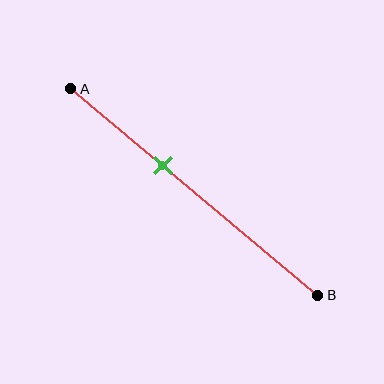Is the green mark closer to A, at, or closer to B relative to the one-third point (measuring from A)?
The green mark is closer to point B than the one-third point of segment AB.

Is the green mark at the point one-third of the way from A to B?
No, the mark is at about 35% from A, not at the 33% one-third point.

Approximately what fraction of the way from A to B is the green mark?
The green mark is approximately 35% of the way from A to B.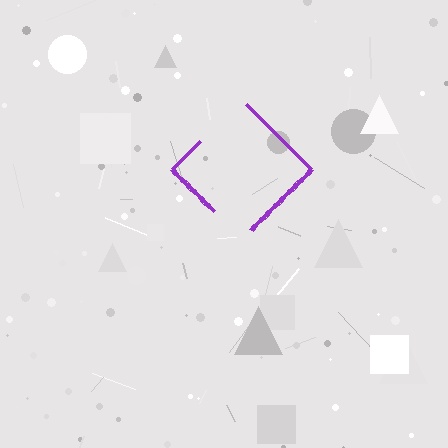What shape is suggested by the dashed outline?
The dashed outline suggests a diamond.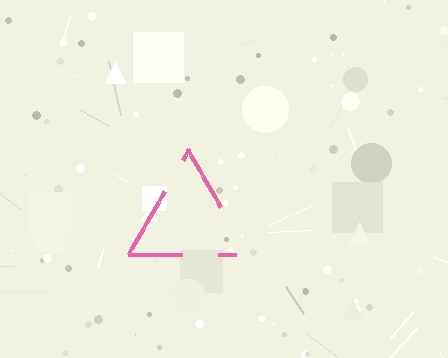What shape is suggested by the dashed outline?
The dashed outline suggests a triangle.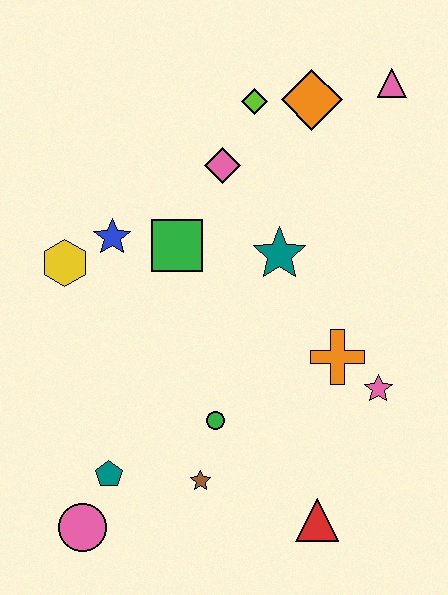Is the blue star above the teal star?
Yes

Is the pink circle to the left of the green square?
Yes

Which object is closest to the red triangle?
The brown star is closest to the red triangle.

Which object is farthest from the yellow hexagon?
The pink triangle is farthest from the yellow hexagon.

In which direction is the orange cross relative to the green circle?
The orange cross is to the right of the green circle.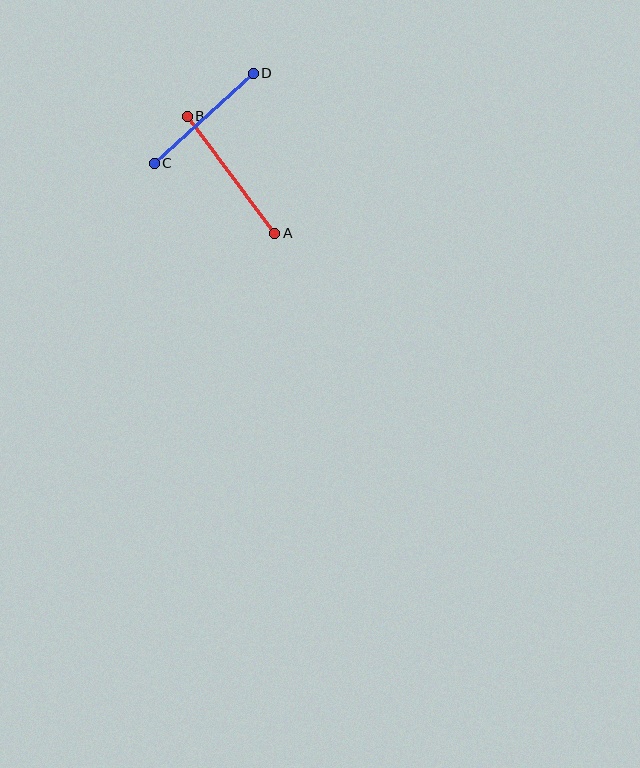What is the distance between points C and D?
The distance is approximately 134 pixels.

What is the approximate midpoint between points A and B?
The midpoint is at approximately (231, 175) pixels.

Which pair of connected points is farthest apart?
Points A and B are farthest apart.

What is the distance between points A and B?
The distance is approximately 146 pixels.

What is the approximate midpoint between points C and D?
The midpoint is at approximately (204, 118) pixels.